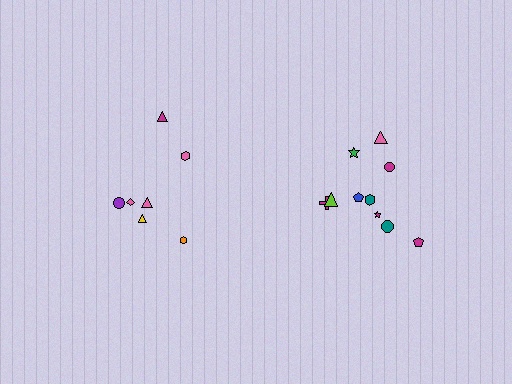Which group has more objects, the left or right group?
The right group.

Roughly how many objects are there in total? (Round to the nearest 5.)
Roughly 15 objects in total.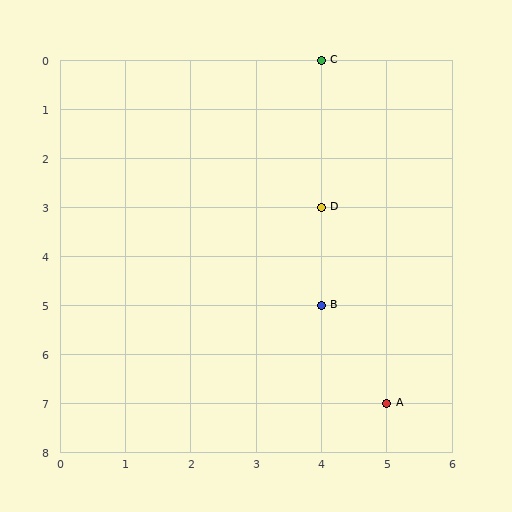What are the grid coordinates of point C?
Point C is at grid coordinates (4, 0).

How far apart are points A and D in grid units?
Points A and D are 1 column and 4 rows apart (about 4.1 grid units diagonally).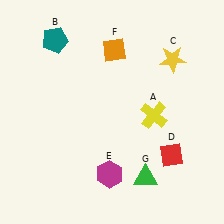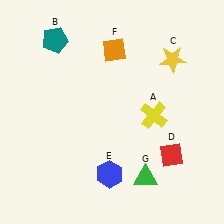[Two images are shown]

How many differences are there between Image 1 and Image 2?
There is 1 difference between the two images.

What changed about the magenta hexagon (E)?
In Image 1, E is magenta. In Image 2, it changed to blue.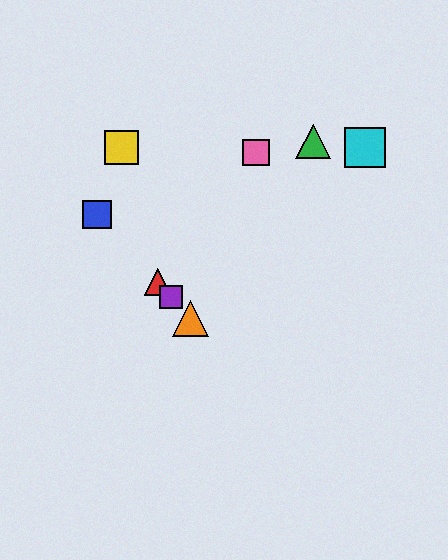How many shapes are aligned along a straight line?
4 shapes (the red triangle, the blue square, the purple square, the orange triangle) are aligned along a straight line.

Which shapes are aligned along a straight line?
The red triangle, the blue square, the purple square, the orange triangle are aligned along a straight line.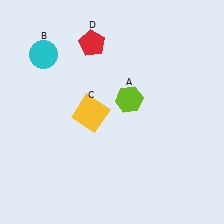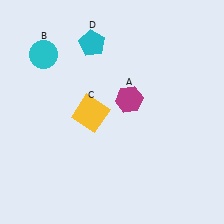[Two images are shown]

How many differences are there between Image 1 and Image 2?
There are 2 differences between the two images.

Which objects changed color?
A changed from lime to magenta. D changed from red to cyan.